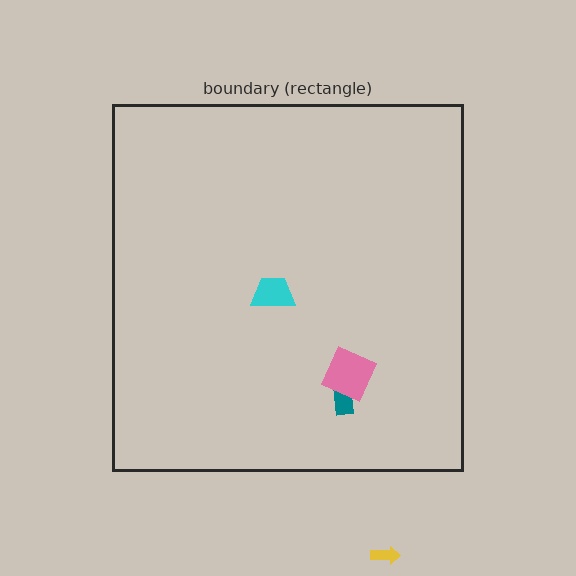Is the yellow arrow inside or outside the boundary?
Outside.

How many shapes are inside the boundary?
3 inside, 1 outside.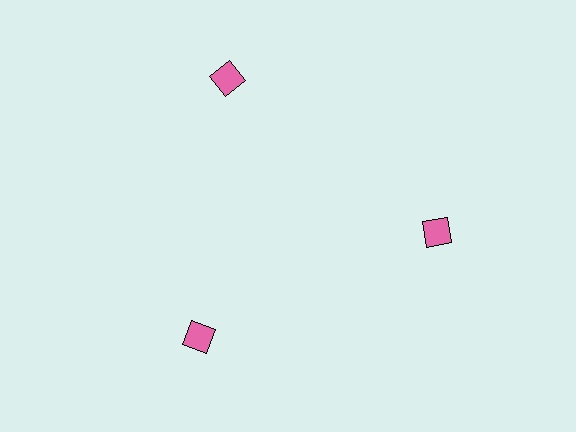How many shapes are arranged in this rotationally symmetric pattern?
There are 3 shapes, arranged in 3 groups of 1.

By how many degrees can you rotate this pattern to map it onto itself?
The pattern maps onto itself every 120 degrees of rotation.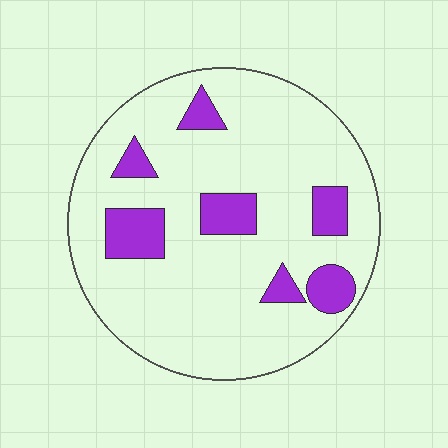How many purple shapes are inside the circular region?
7.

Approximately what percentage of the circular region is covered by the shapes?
Approximately 15%.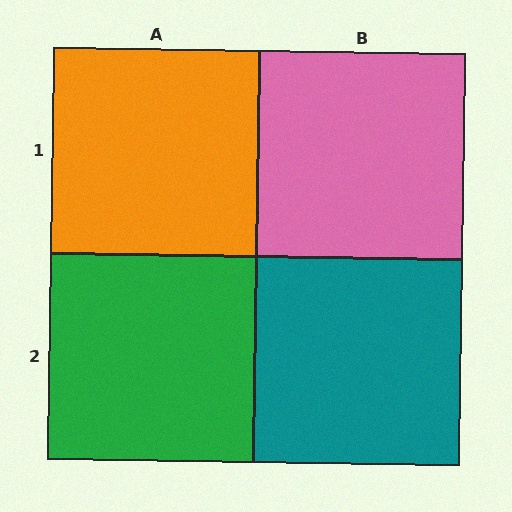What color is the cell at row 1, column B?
Pink.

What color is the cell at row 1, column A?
Orange.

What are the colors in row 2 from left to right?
Green, teal.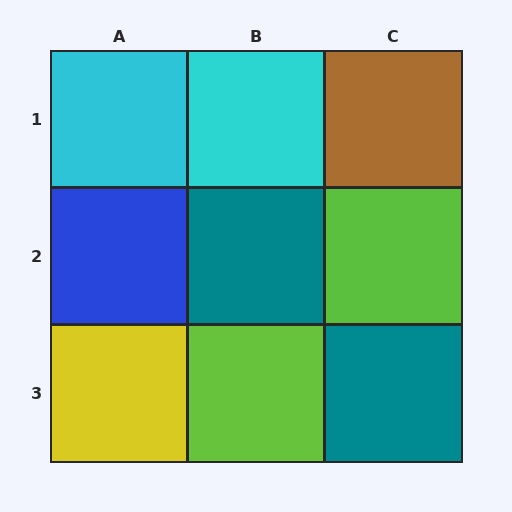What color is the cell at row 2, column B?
Teal.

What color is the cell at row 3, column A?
Yellow.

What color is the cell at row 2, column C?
Lime.